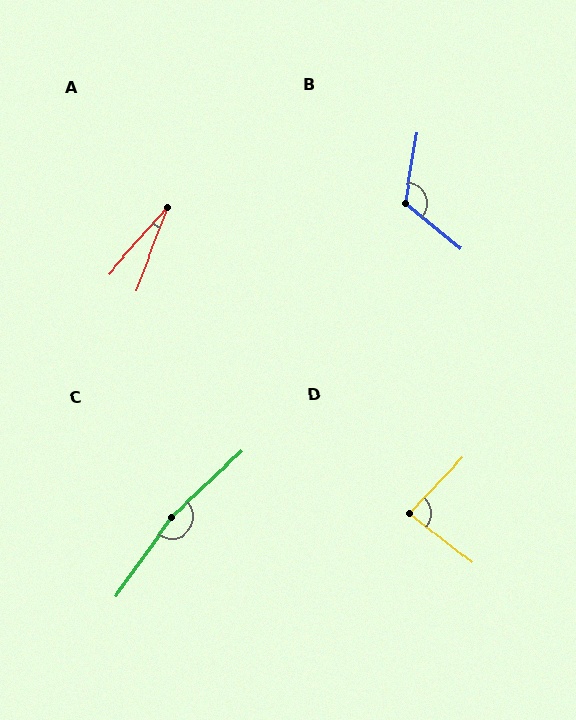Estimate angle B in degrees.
Approximately 119 degrees.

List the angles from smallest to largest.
A (21°), D (85°), B (119°), C (168°).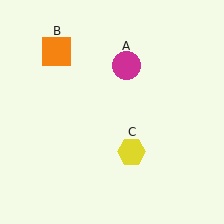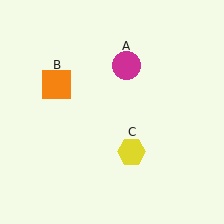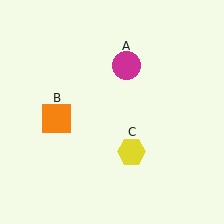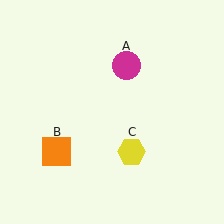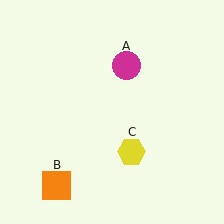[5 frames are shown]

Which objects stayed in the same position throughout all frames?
Magenta circle (object A) and yellow hexagon (object C) remained stationary.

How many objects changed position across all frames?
1 object changed position: orange square (object B).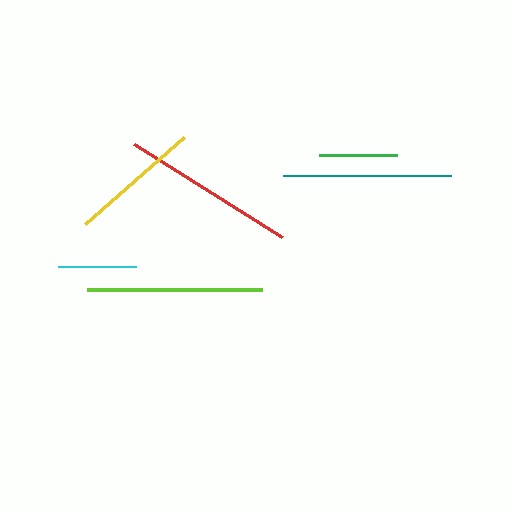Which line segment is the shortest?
The cyan line is the shortest at approximately 78 pixels.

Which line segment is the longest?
The lime line is the longest at approximately 176 pixels.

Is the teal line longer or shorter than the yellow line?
The teal line is longer than the yellow line.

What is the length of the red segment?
The red segment is approximately 175 pixels long.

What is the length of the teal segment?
The teal segment is approximately 168 pixels long.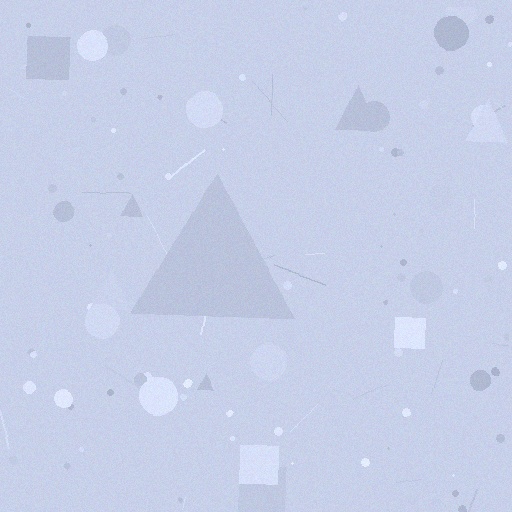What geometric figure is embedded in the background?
A triangle is embedded in the background.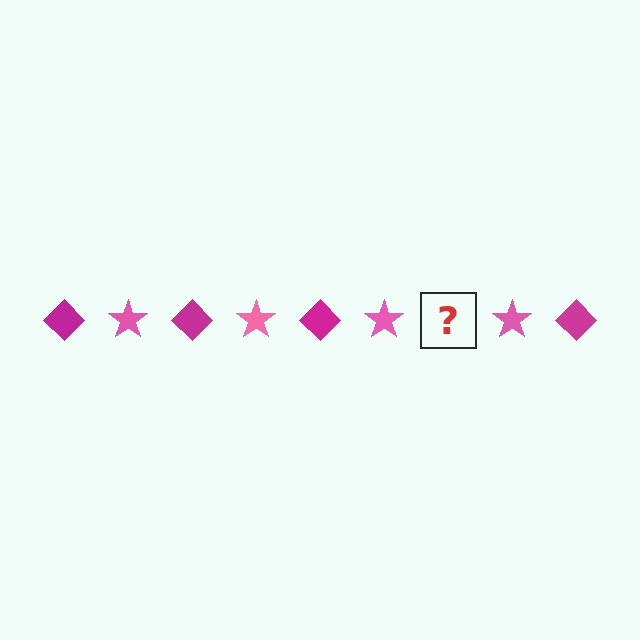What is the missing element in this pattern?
The missing element is a magenta diamond.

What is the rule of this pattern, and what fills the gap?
The rule is that the pattern alternates between magenta diamond and pink star. The gap should be filled with a magenta diamond.